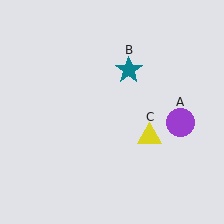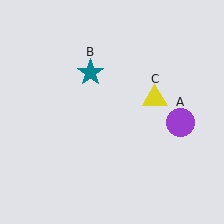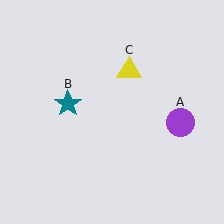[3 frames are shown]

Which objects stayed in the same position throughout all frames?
Purple circle (object A) remained stationary.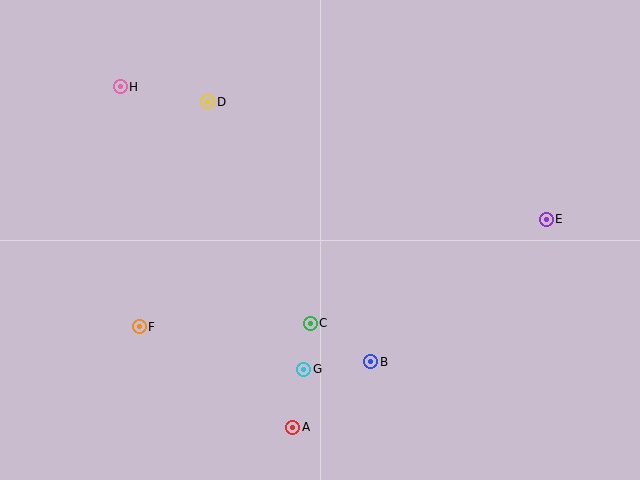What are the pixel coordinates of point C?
Point C is at (310, 323).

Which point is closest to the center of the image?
Point C at (310, 323) is closest to the center.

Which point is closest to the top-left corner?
Point H is closest to the top-left corner.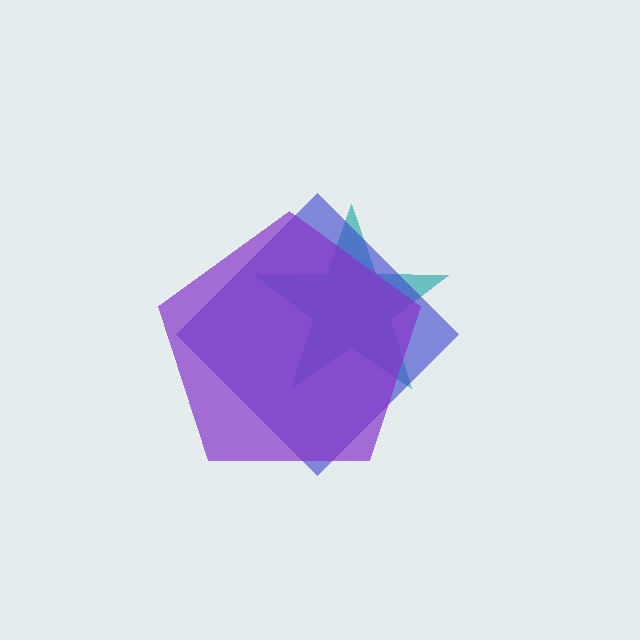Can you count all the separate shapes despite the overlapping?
Yes, there are 3 separate shapes.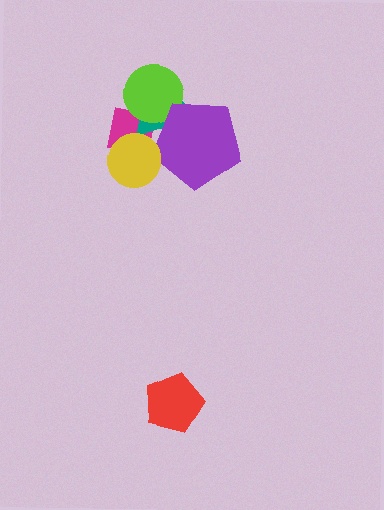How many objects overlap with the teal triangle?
3 objects overlap with the teal triangle.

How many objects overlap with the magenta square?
4 objects overlap with the magenta square.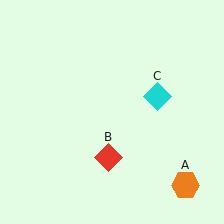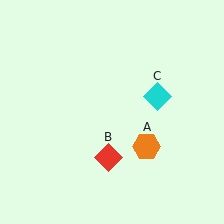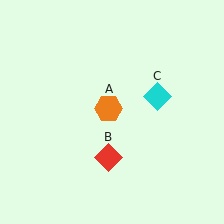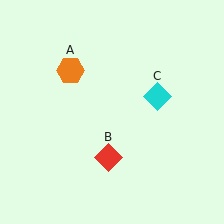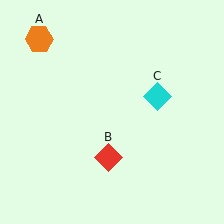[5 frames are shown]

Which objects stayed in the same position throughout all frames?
Red diamond (object B) and cyan diamond (object C) remained stationary.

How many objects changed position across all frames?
1 object changed position: orange hexagon (object A).